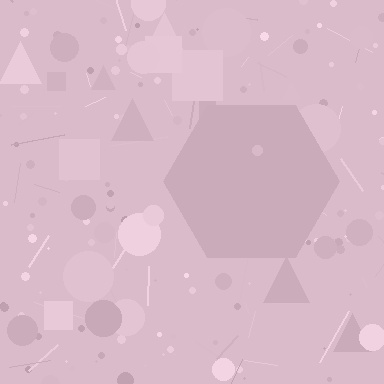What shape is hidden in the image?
A hexagon is hidden in the image.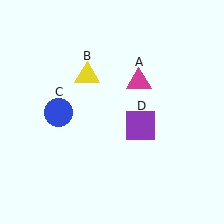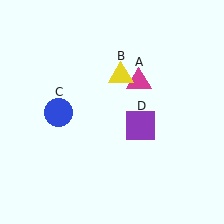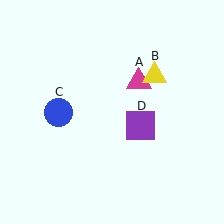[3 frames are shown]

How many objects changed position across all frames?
1 object changed position: yellow triangle (object B).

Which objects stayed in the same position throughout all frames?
Magenta triangle (object A) and blue circle (object C) and purple square (object D) remained stationary.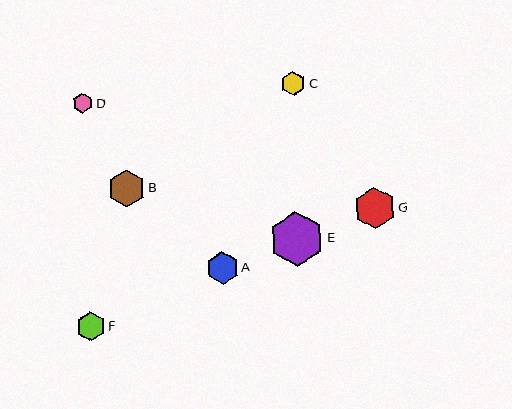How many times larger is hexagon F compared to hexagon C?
Hexagon F is approximately 1.2 times the size of hexagon C.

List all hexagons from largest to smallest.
From largest to smallest: E, G, B, A, F, C, D.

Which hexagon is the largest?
Hexagon E is the largest with a size of approximately 55 pixels.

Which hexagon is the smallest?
Hexagon D is the smallest with a size of approximately 20 pixels.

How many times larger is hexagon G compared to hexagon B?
Hexagon G is approximately 1.1 times the size of hexagon B.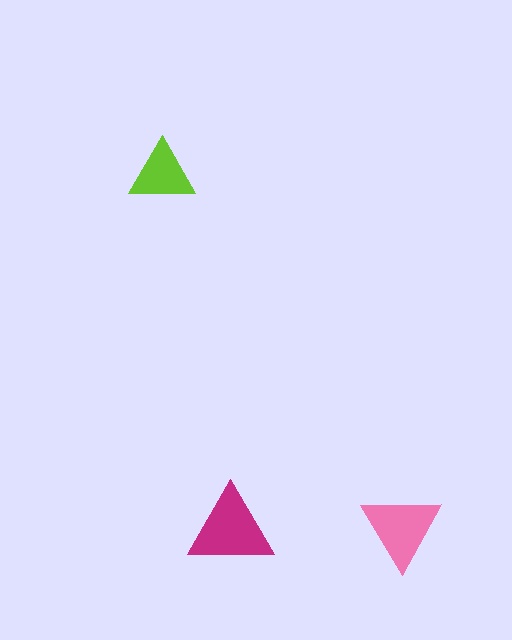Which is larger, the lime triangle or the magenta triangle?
The magenta one.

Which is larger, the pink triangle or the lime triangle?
The pink one.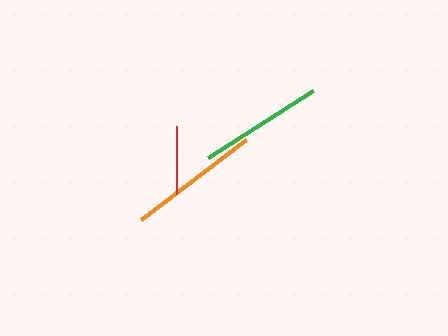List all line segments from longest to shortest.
From longest to shortest: orange, green, red.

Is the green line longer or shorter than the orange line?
The orange line is longer than the green line.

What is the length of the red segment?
The red segment is approximately 68 pixels long.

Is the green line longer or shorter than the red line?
The green line is longer than the red line.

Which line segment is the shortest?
The red line is the shortest at approximately 68 pixels.